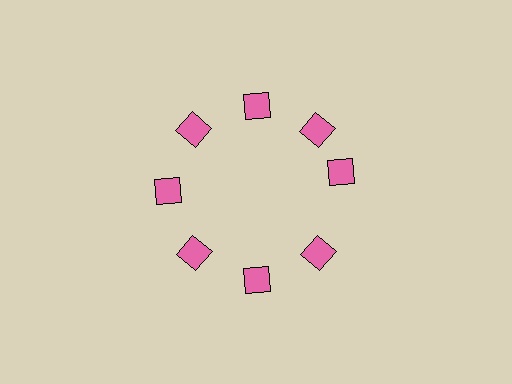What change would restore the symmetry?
The symmetry would be restored by rotating it back into even spacing with its neighbors so that all 8 squares sit at equal angles and equal distance from the center.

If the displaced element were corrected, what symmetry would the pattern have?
It would have 8-fold rotational symmetry — the pattern would map onto itself every 45 degrees.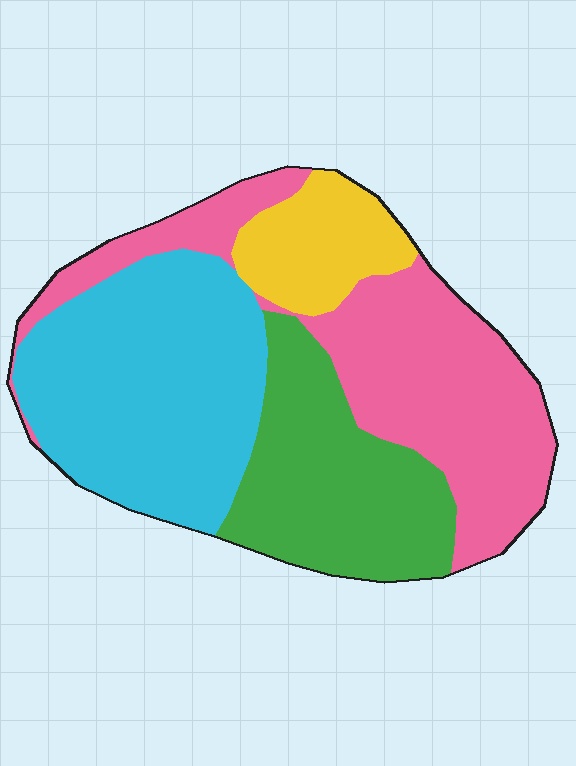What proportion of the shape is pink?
Pink covers 33% of the shape.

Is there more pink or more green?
Pink.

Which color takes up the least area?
Yellow, at roughly 10%.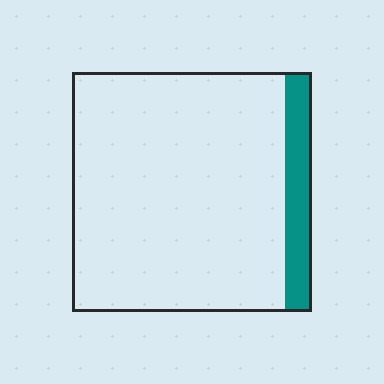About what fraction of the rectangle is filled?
About one tenth (1/10).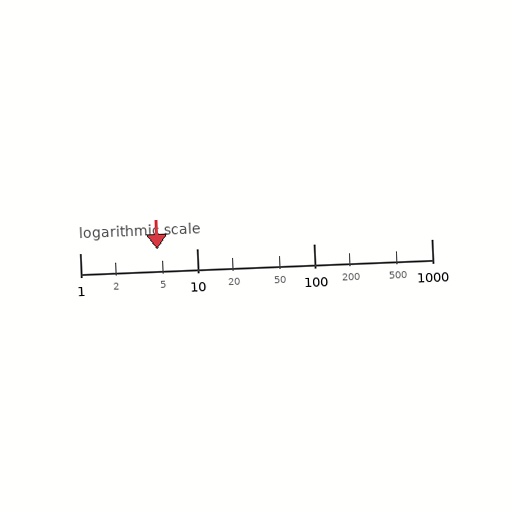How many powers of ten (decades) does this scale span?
The scale spans 3 decades, from 1 to 1000.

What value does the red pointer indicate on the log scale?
The pointer indicates approximately 4.6.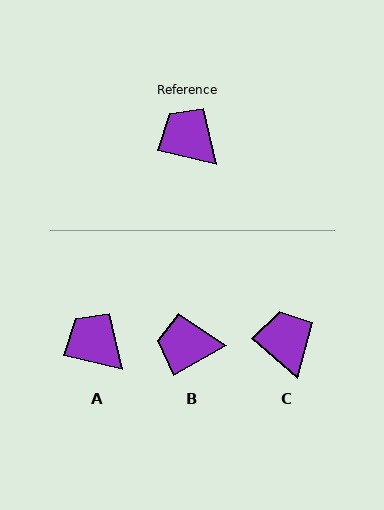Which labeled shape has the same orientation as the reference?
A.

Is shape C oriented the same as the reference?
No, it is off by about 28 degrees.